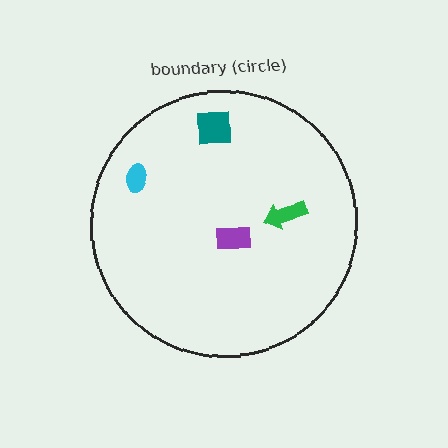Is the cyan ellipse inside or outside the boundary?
Inside.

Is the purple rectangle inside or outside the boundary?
Inside.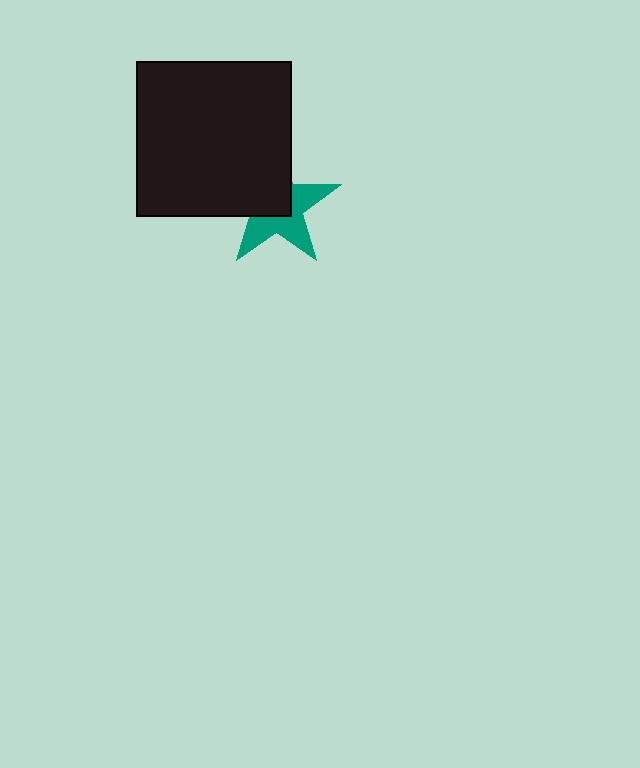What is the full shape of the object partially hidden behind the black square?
The partially hidden object is a teal star.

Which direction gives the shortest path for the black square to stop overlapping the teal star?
Moving toward the upper-left gives the shortest separation.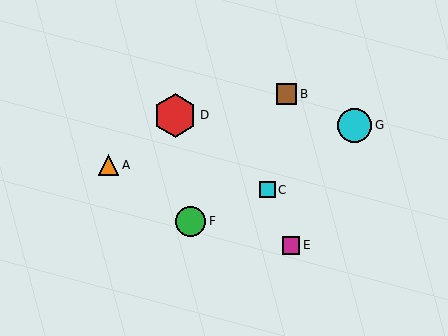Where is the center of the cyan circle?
The center of the cyan circle is at (355, 125).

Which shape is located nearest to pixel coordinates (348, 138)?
The cyan circle (labeled G) at (355, 125) is nearest to that location.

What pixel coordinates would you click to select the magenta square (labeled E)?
Click at (291, 245) to select the magenta square E.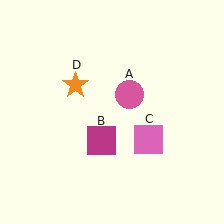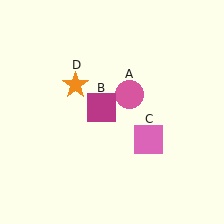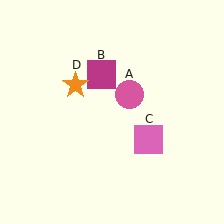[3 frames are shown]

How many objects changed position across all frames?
1 object changed position: magenta square (object B).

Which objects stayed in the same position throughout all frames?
Pink circle (object A) and pink square (object C) and orange star (object D) remained stationary.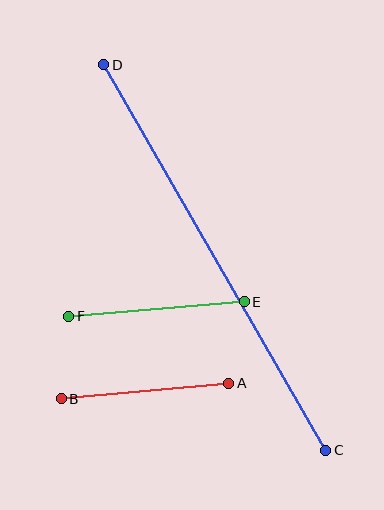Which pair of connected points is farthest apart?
Points C and D are farthest apart.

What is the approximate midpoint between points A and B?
The midpoint is at approximately (145, 391) pixels.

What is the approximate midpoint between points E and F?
The midpoint is at approximately (156, 309) pixels.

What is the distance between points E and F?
The distance is approximately 176 pixels.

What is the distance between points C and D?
The distance is approximately 445 pixels.